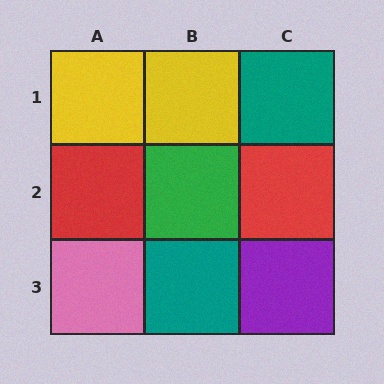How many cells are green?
1 cell is green.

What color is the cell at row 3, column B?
Teal.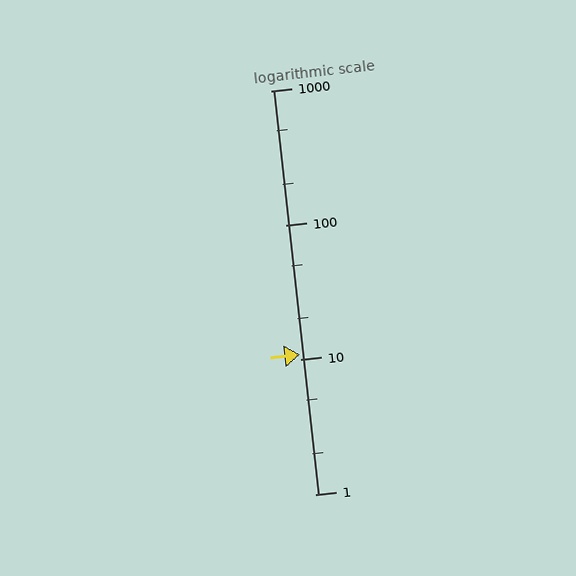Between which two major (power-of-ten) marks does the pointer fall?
The pointer is between 10 and 100.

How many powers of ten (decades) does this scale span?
The scale spans 3 decades, from 1 to 1000.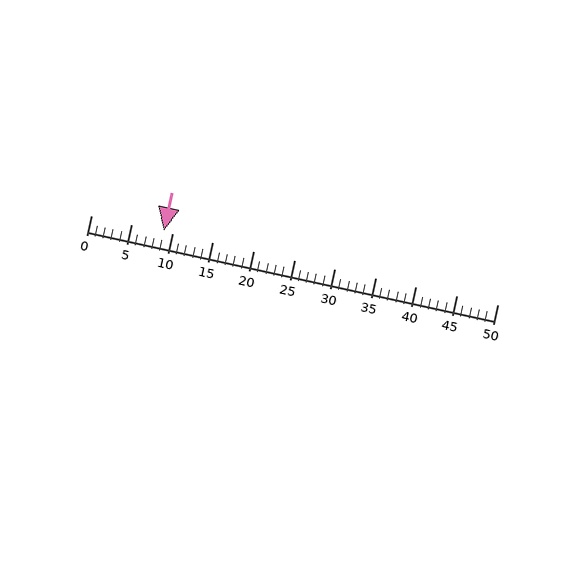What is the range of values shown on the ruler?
The ruler shows values from 0 to 50.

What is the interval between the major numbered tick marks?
The major tick marks are spaced 5 units apart.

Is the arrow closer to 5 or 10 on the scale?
The arrow is closer to 10.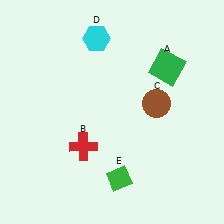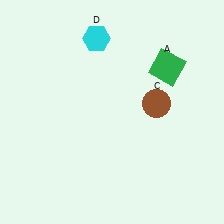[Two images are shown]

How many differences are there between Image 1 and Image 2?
There are 2 differences between the two images.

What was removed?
The red cross (B), the green diamond (E) were removed in Image 2.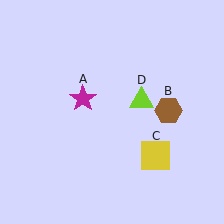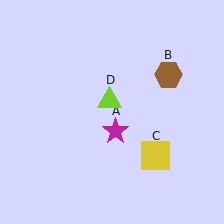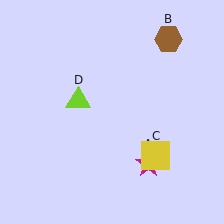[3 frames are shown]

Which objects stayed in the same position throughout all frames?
Yellow square (object C) remained stationary.